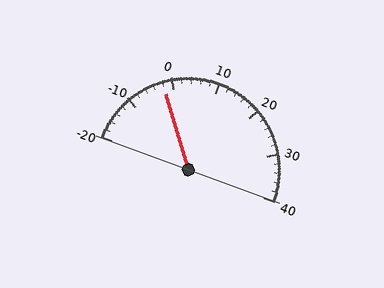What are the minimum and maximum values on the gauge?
The gauge ranges from -20 to 40.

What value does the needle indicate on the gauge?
The needle indicates approximately -2.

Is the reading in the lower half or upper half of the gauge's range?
The reading is in the lower half of the range (-20 to 40).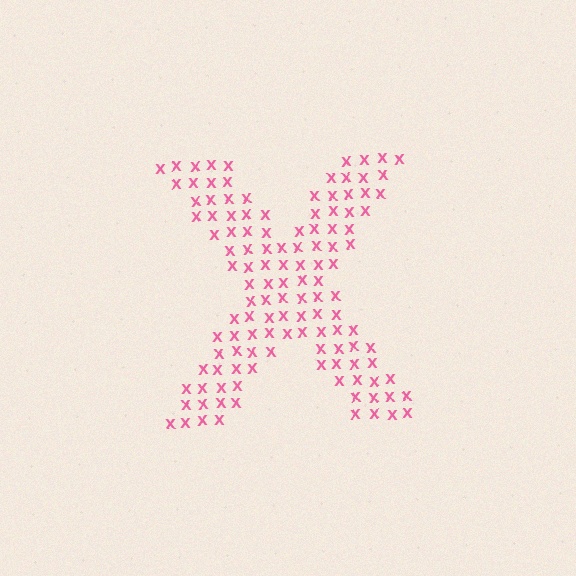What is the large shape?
The large shape is the letter X.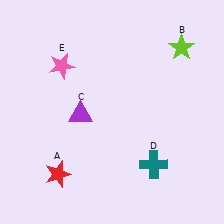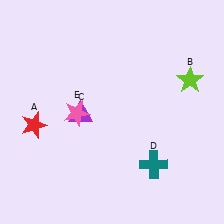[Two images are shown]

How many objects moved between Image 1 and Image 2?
3 objects moved between the two images.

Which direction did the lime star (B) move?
The lime star (B) moved down.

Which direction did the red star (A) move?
The red star (A) moved up.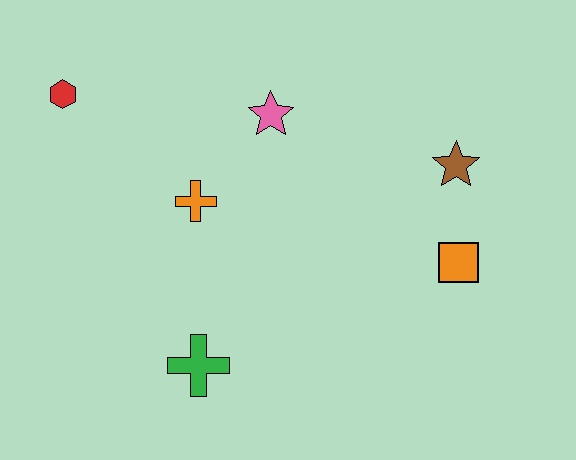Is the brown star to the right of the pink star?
Yes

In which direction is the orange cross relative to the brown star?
The orange cross is to the left of the brown star.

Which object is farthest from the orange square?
The red hexagon is farthest from the orange square.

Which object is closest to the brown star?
The orange square is closest to the brown star.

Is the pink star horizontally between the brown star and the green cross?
Yes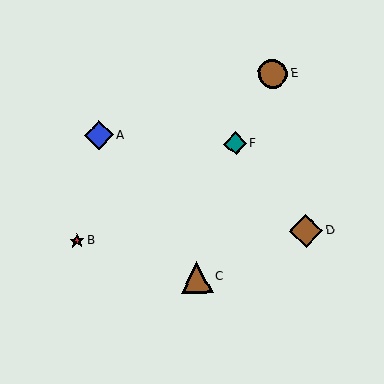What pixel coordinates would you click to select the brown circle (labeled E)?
Click at (273, 74) to select the brown circle E.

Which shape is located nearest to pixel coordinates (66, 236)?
The red star (labeled B) at (77, 241) is nearest to that location.